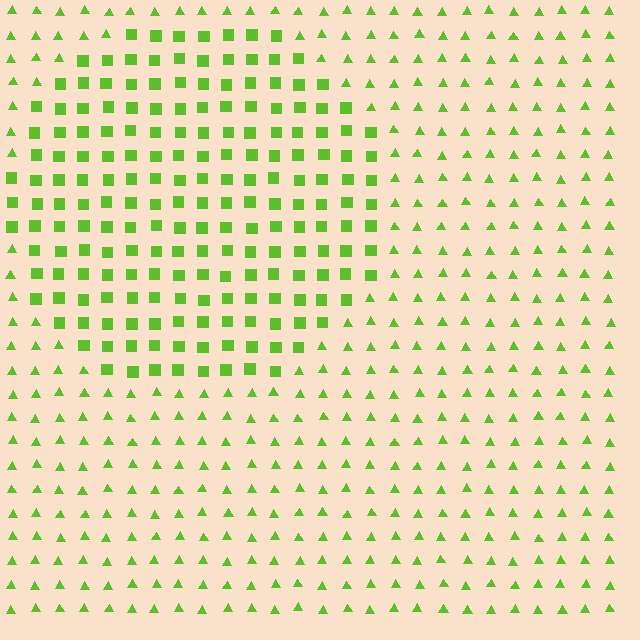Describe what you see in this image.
The image is filled with small lime elements arranged in a uniform grid. A circle-shaped region contains squares, while the surrounding area contains triangles. The boundary is defined purely by the change in element shape.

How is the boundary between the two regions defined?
The boundary is defined by a change in element shape: squares inside vs. triangles outside. All elements share the same color and spacing.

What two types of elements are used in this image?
The image uses squares inside the circle region and triangles outside it.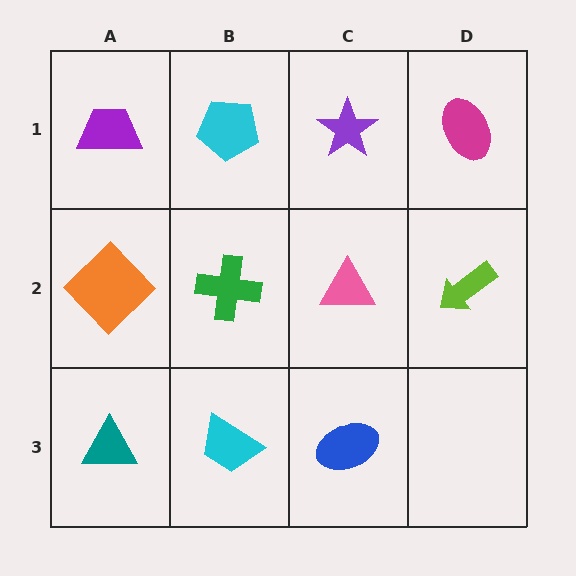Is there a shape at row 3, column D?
No, that cell is empty.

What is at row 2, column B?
A green cross.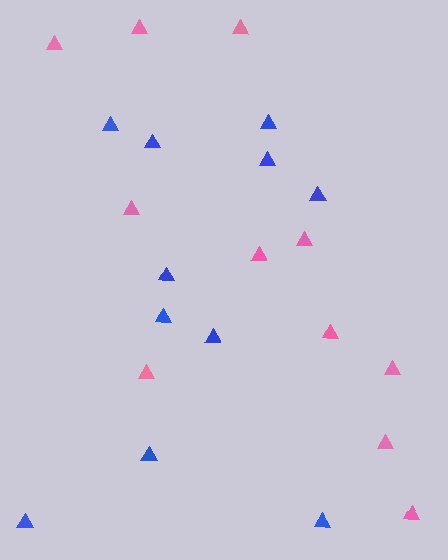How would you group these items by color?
There are 2 groups: one group of pink triangles (11) and one group of blue triangles (11).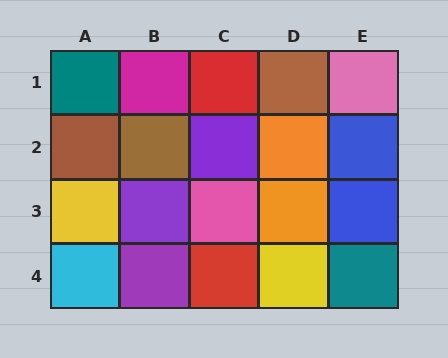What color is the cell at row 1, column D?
Brown.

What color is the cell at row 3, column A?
Yellow.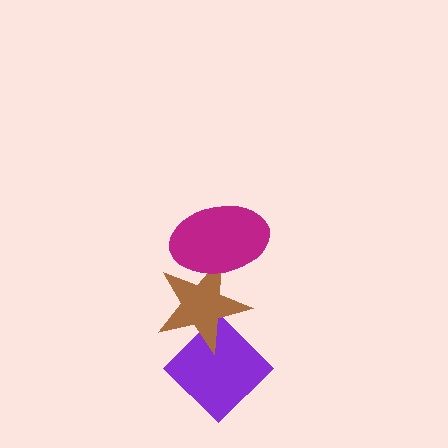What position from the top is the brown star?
The brown star is 2nd from the top.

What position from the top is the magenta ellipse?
The magenta ellipse is 1st from the top.